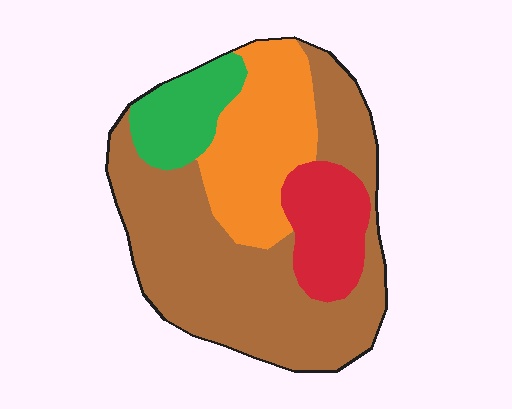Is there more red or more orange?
Orange.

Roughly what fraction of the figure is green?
Green takes up less than a sixth of the figure.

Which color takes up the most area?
Brown, at roughly 50%.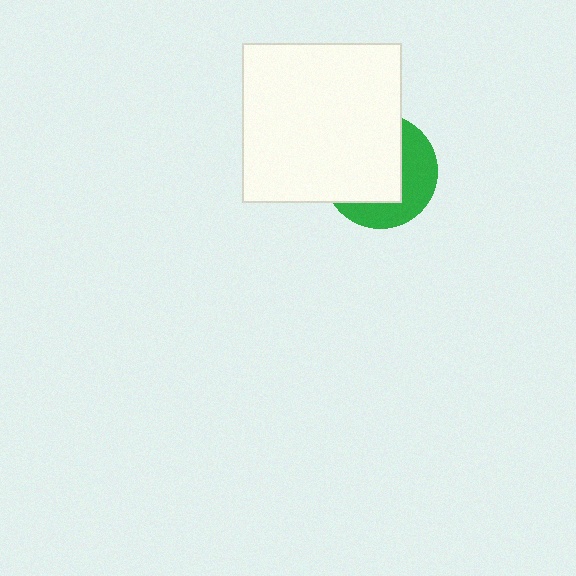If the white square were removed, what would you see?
You would see the complete green circle.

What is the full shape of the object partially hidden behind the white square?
The partially hidden object is a green circle.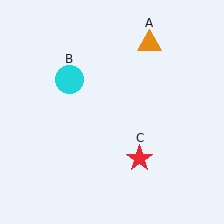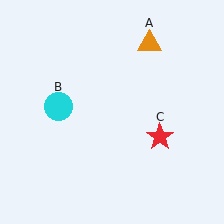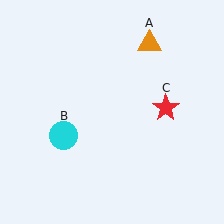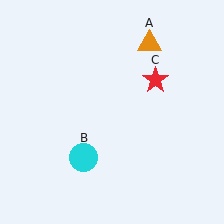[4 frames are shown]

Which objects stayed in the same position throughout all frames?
Orange triangle (object A) remained stationary.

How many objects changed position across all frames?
2 objects changed position: cyan circle (object B), red star (object C).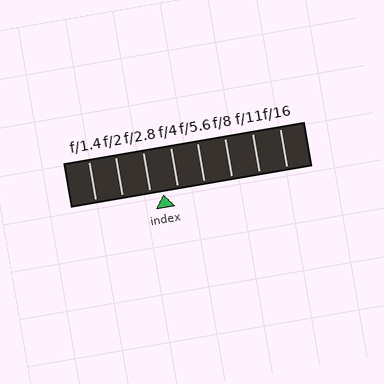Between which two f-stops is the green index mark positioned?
The index mark is between f/2.8 and f/4.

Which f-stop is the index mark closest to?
The index mark is closest to f/2.8.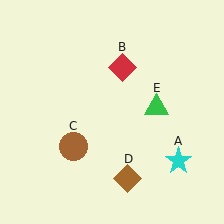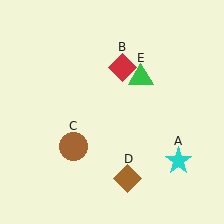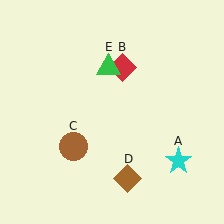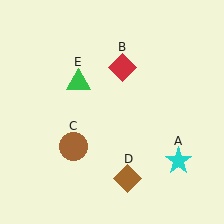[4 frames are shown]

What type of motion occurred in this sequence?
The green triangle (object E) rotated counterclockwise around the center of the scene.